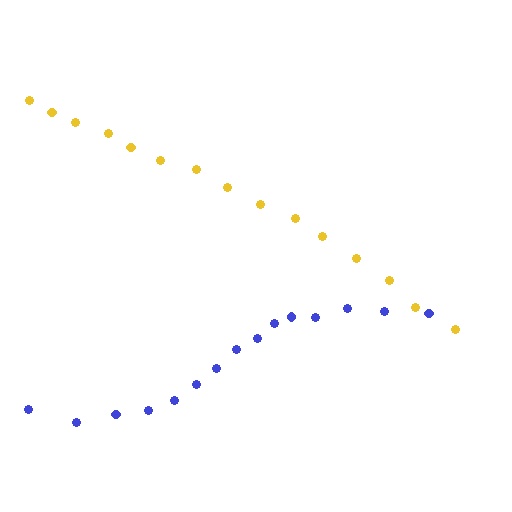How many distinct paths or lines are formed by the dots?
There are 2 distinct paths.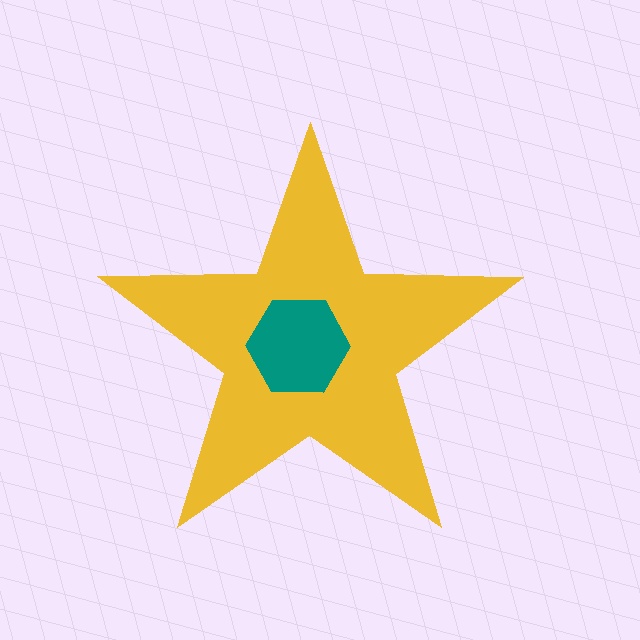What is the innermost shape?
The teal hexagon.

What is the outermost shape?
The yellow star.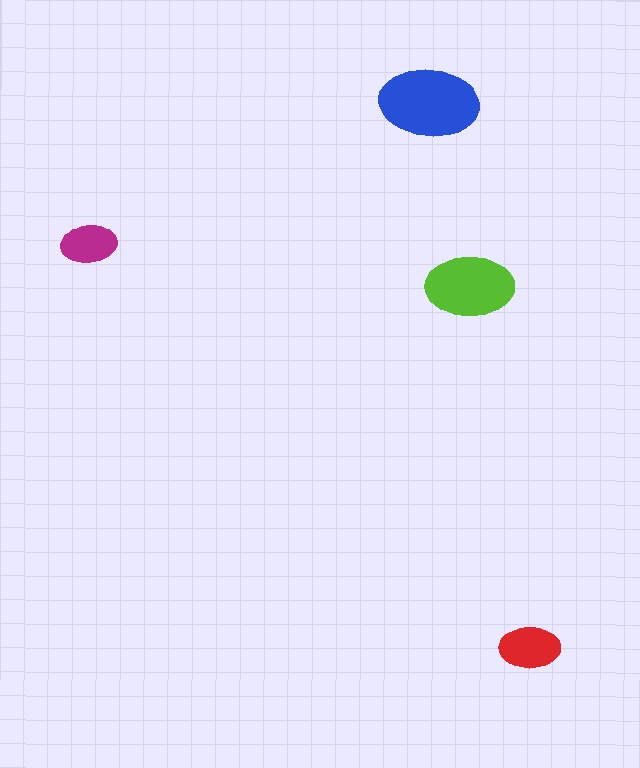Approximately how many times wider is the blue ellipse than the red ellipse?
About 1.5 times wider.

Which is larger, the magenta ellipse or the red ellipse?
The red one.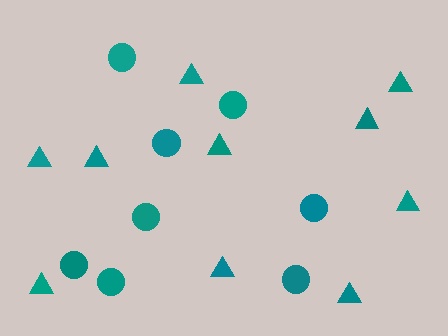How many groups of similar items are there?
There are 2 groups: one group of circles (8) and one group of triangles (10).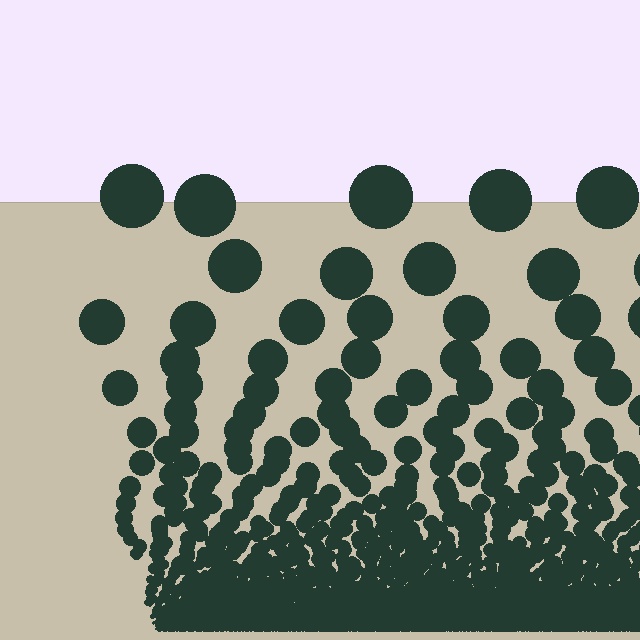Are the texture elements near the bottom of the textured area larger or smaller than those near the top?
Smaller. The gradient is inverted — elements near the bottom are smaller and denser.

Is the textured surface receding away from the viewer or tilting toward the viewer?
The surface appears to tilt toward the viewer. Texture elements get larger and sparser toward the top.